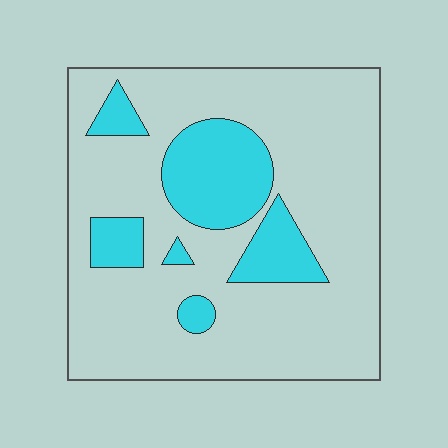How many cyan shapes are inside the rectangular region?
6.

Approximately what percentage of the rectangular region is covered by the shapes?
Approximately 20%.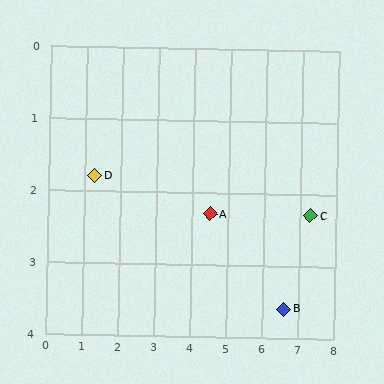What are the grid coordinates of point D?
Point D is at approximately (1.3, 1.8).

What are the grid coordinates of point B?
Point B is at approximately (6.6, 3.6).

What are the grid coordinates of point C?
Point C is at approximately (7.3, 2.3).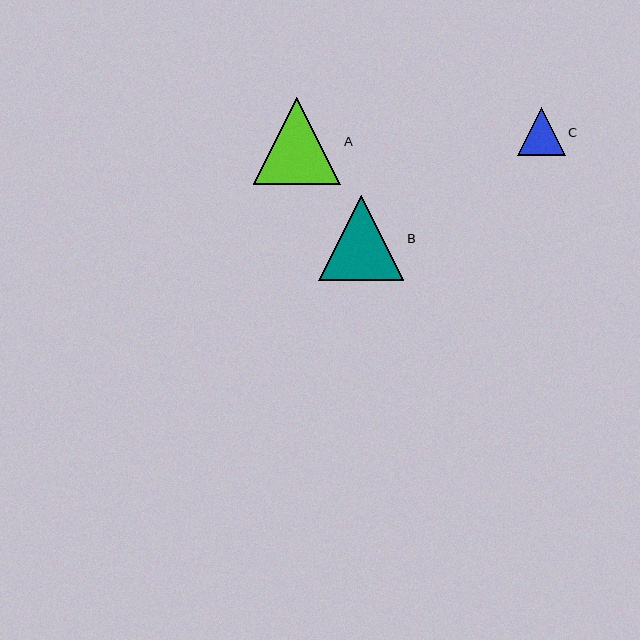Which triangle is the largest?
Triangle A is the largest with a size of approximately 87 pixels.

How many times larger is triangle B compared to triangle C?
Triangle B is approximately 1.8 times the size of triangle C.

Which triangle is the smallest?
Triangle C is the smallest with a size of approximately 48 pixels.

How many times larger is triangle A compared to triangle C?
Triangle A is approximately 1.8 times the size of triangle C.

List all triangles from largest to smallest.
From largest to smallest: A, B, C.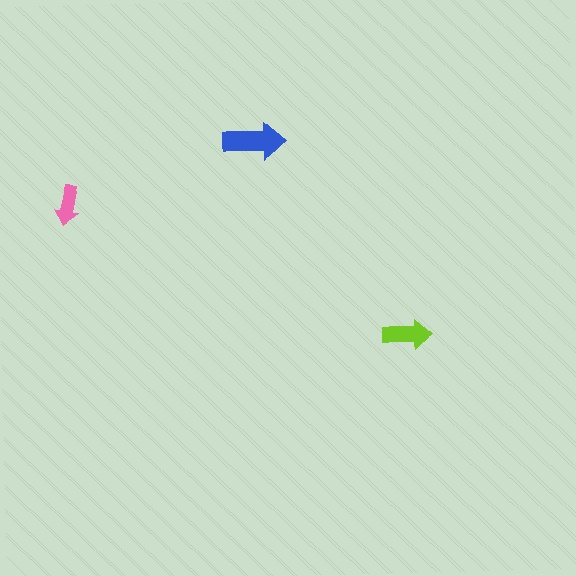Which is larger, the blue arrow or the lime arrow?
The blue one.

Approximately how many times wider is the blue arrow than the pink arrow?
About 1.5 times wider.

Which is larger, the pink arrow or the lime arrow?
The lime one.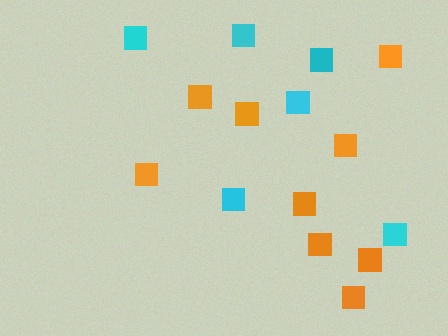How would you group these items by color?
There are 2 groups: one group of cyan squares (6) and one group of orange squares (9).